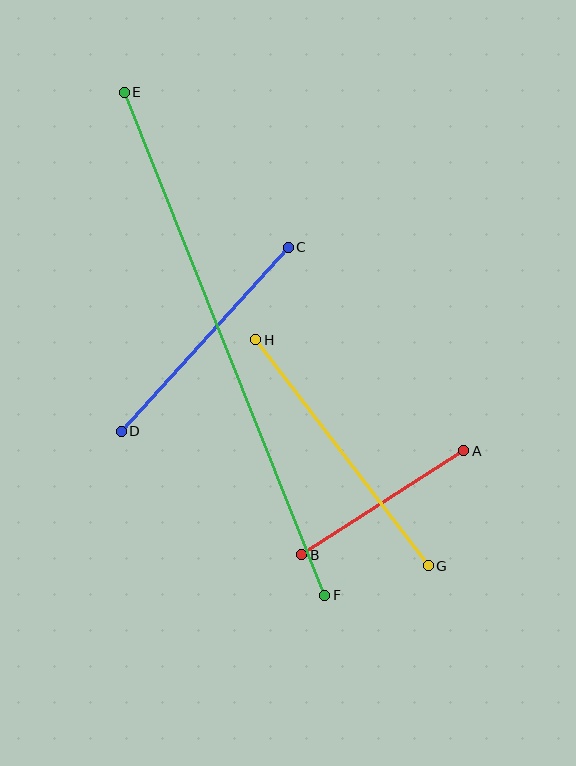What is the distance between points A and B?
The distance is approximately 193 pixels.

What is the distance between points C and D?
The distance is approximately 249 pixels.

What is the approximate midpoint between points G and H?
The midpoint is at approximately (342, 453) pixels.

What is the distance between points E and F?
The distance is approximately 542 pixels.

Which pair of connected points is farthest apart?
Points E and F are farthest apart.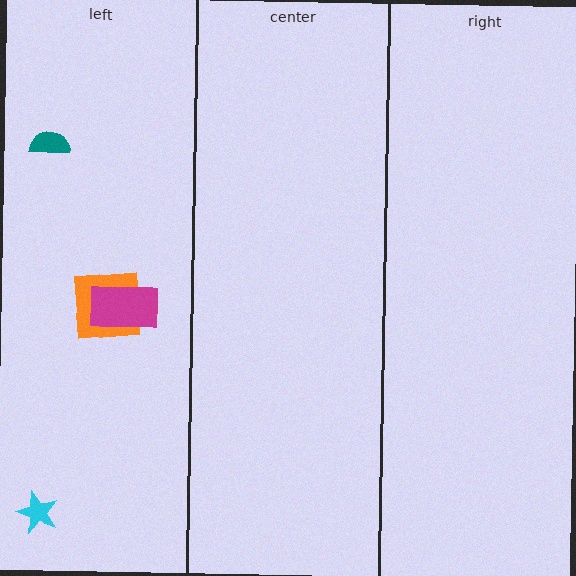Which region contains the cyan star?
The left region.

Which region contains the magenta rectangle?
The left region.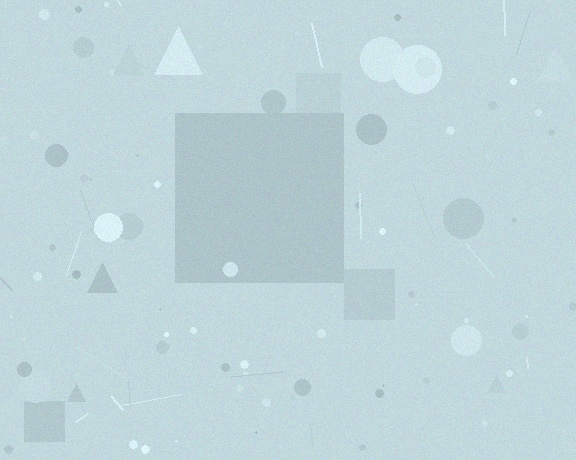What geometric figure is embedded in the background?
A square is embedded in the background.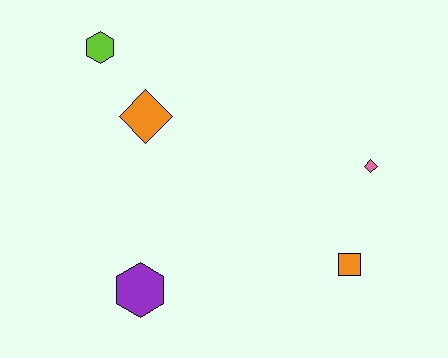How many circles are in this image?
There are no circles.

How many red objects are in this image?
There are no red objects.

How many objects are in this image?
There are 5 objects.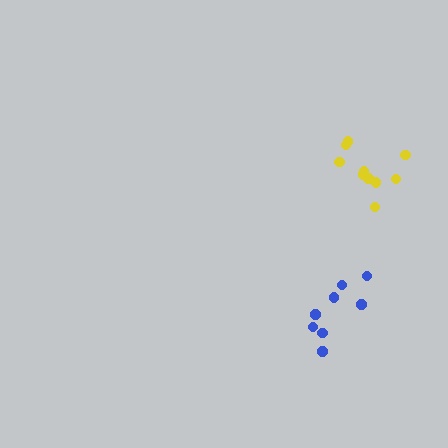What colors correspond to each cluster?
The clusters are colored: yellow, blue.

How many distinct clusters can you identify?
There are 2 distinct clusters.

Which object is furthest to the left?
The blue cluster is leftmost.